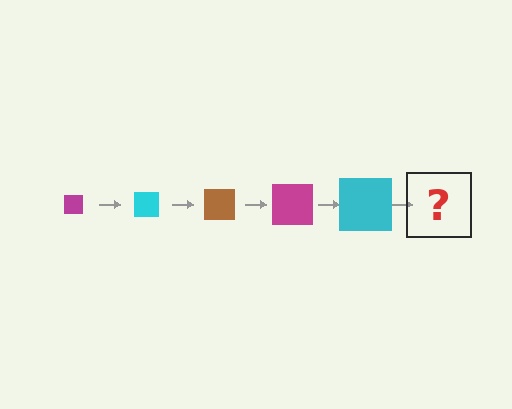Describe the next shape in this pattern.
It should be a brown square, larger than the previous one.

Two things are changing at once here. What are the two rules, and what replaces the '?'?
The two rules are that the square grows larger each step and the color cycles through magenta, cyan, and brown. The '?' should be a brown square, larger than the previous one.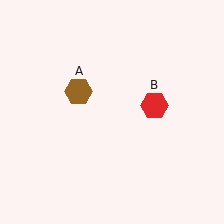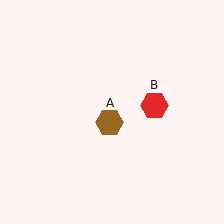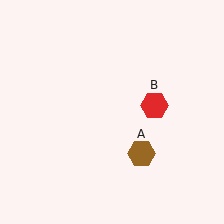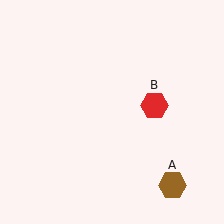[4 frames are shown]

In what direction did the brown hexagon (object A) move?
The brown hexagon (object A) moved down and to the right.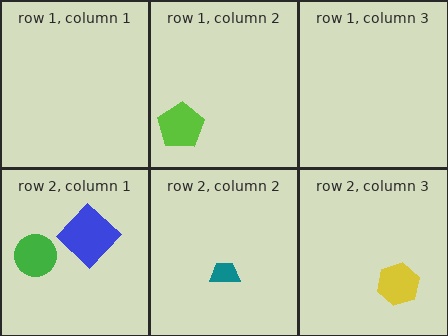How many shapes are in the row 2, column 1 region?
2.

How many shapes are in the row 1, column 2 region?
1.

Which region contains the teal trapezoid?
The row 2, column 2 region.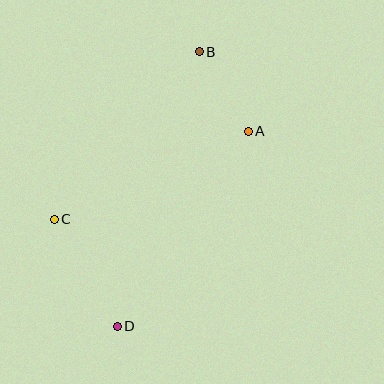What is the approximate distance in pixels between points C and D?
The distance between C and D is approximately 124 pixels.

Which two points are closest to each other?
Points A and B are closest to each other.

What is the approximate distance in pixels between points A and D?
The distance between A and D is approximately 235 pixels.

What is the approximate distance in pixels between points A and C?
The distance between A and C is approximately 213 pixels.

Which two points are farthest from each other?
Points B and D are farthest from each other.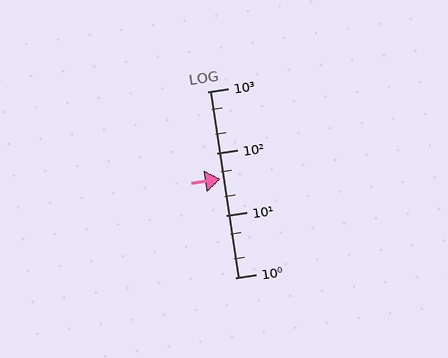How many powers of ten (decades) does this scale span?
The scale spans 3 decades, from 1 to 1000.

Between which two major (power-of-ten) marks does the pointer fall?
The pointer is between 10 and 100.